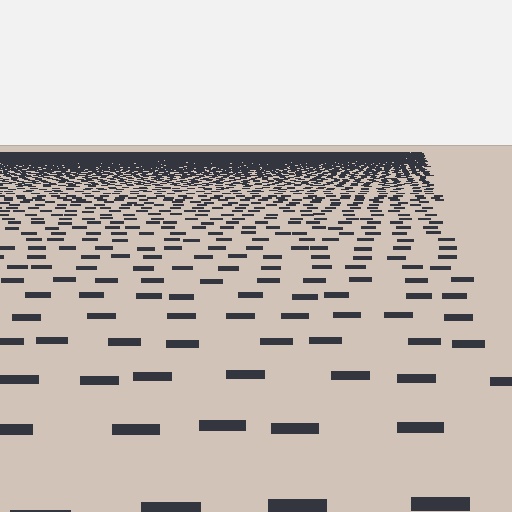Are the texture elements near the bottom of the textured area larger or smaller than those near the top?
Larger. Near the bottom, elements are closer to the viewer and appear at a bigger on-screen size.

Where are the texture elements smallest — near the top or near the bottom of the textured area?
Near the top.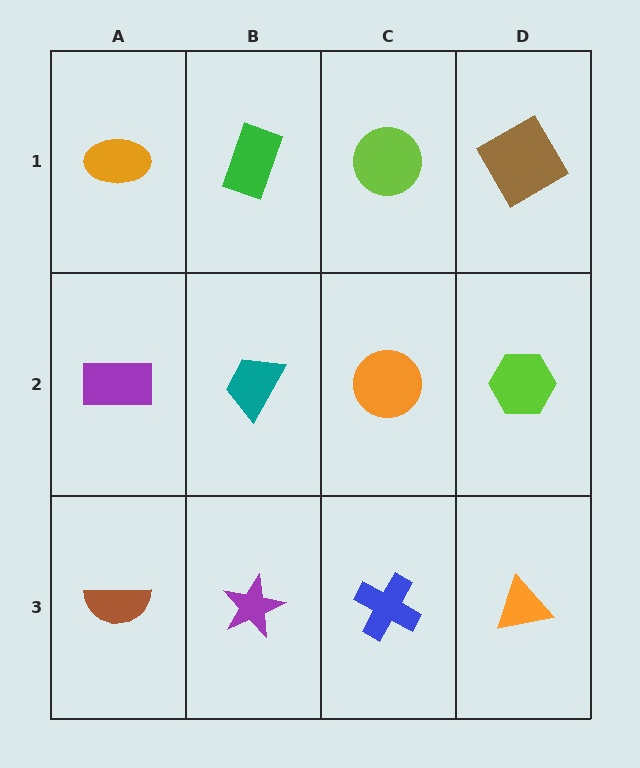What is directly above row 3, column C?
An orange circle.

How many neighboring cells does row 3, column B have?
3.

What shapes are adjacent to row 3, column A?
A purple rectangle (row 2, column A), a purple star (row 3, column B).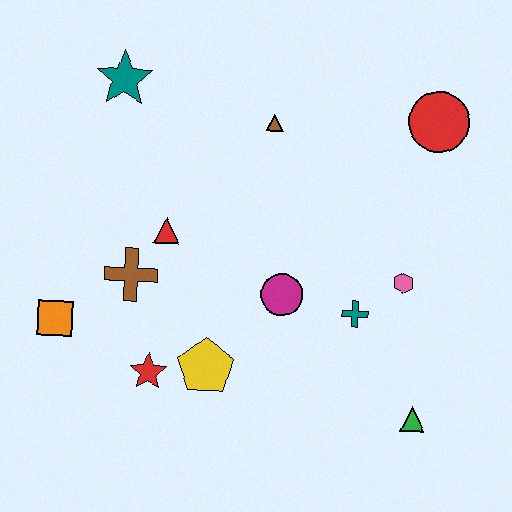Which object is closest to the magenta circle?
The teal cross is closest to the magenta circle.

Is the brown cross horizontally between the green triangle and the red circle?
No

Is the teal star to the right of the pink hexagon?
No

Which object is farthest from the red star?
The red circle is farthest from the red star.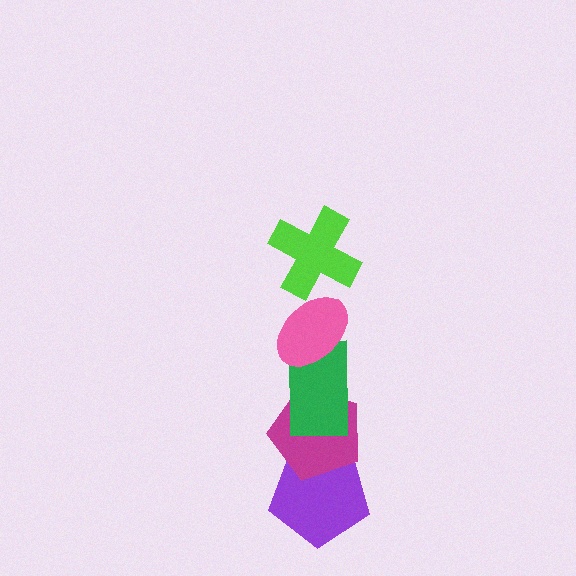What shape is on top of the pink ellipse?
The lime cross is on top of the pink ellipse.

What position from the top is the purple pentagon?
The purple pentagon is 5th from the top.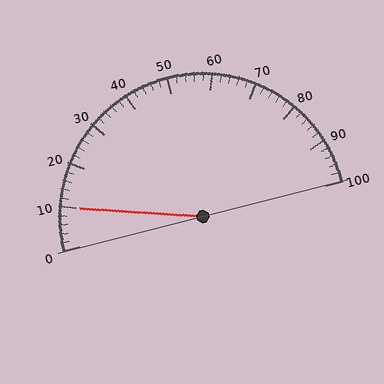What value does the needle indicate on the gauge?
The needle indicates approximately 10.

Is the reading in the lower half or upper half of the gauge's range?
The reading is in the lower half of the range (0 to 100).